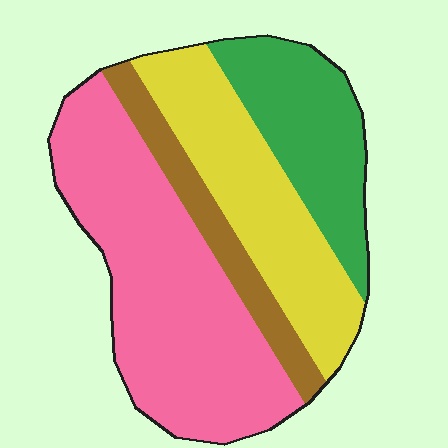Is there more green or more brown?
Green.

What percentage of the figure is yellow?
Yellow covers 26% of the figure.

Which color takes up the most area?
Pink, at roughly 45%.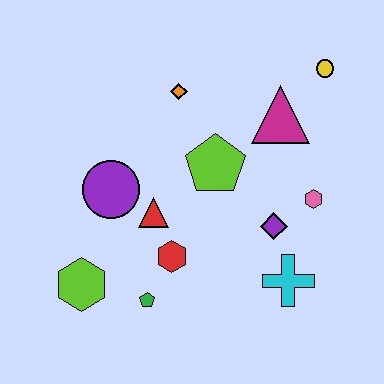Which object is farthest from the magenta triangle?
The lime hexagon is farthest from the magenta triangle.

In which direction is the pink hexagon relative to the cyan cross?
The pink hexagon is above the cyan cross.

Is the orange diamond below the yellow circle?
Yes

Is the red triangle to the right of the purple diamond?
No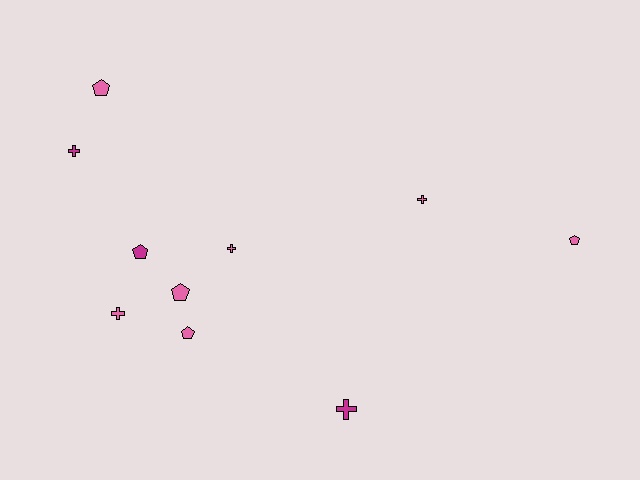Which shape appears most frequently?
Cross, with 5 objects.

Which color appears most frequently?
Pink, with 7 objects.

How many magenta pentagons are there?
There is 1 magenta pentagon.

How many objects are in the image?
There are 10 objects.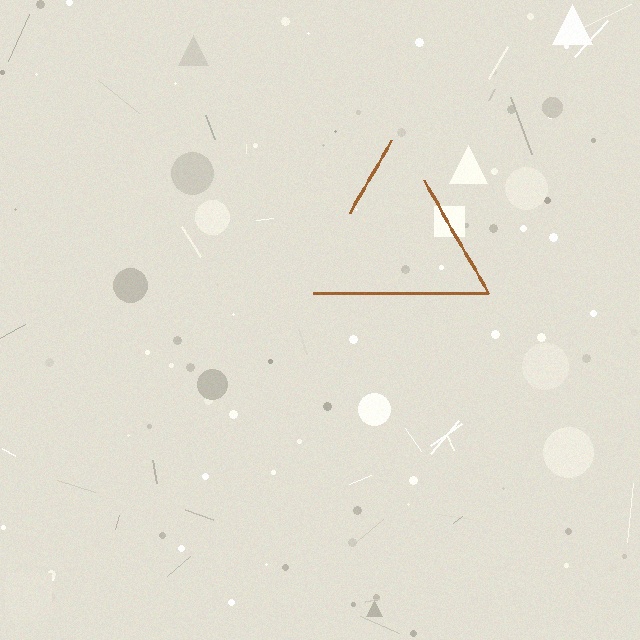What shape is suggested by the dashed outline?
The dashed outline suggests a triangle.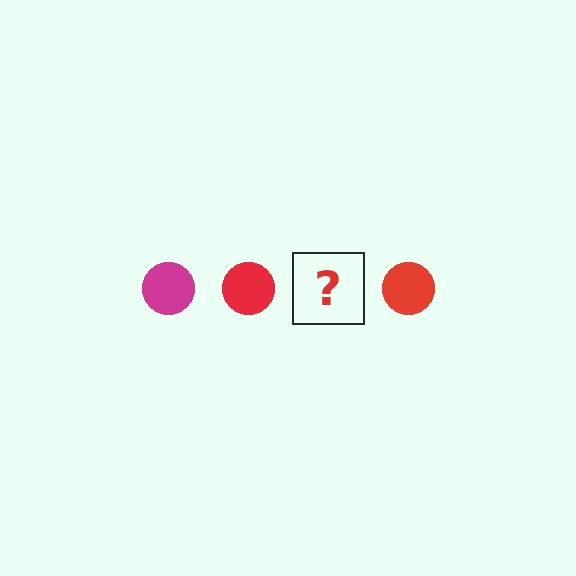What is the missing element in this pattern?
The missing element is a magenta circle.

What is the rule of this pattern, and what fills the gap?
The rule is that the pattern cycles through magenta, red circles. The gap should be filled with a magenta circle.